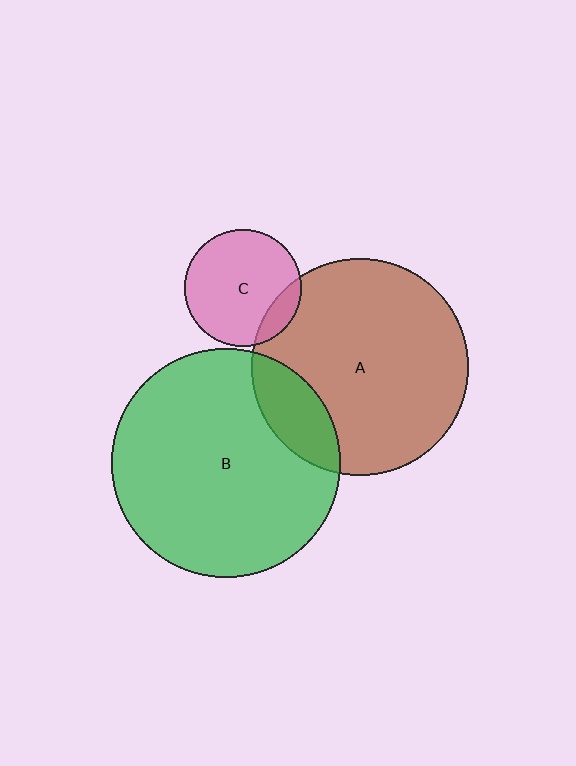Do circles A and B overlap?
Yes.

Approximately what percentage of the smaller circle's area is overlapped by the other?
Approximately 15%.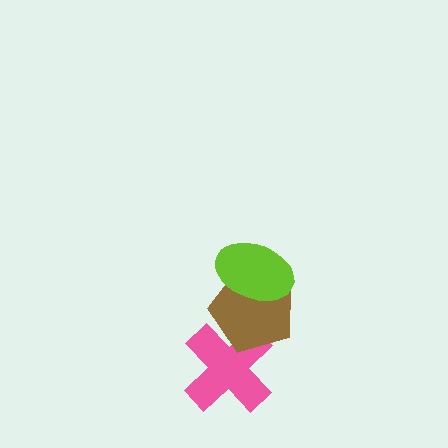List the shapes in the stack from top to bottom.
From top to bottom: the lime ellipse, the brown pentagon, the pink cross.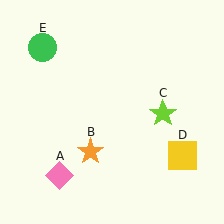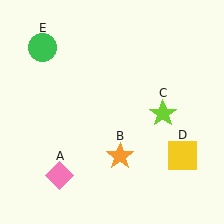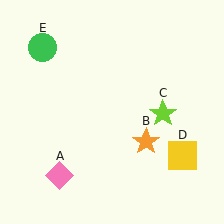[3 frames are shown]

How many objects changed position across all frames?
1 object changed position: orange star (object B).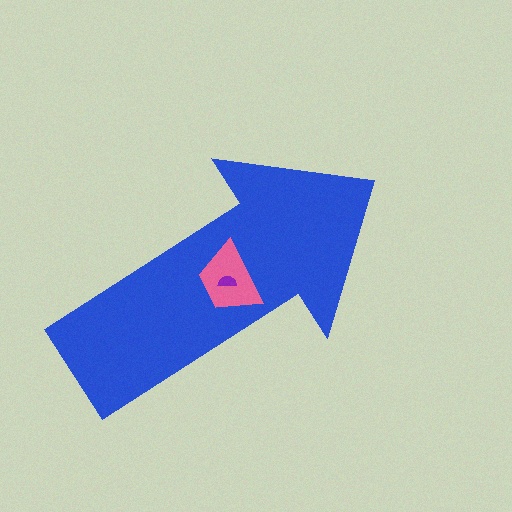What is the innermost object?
The purple semicircle.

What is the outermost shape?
The blue arrow.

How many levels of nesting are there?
3.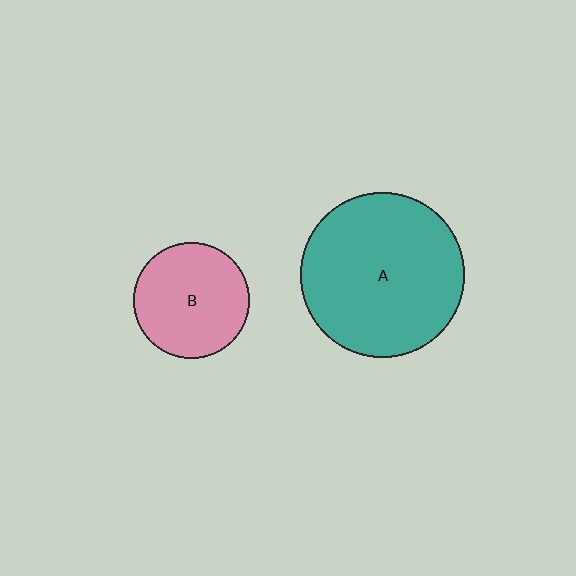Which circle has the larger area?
Circle A (teal).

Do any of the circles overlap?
No, none of the circles overlap.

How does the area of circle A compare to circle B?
Approximately 2.0 times.